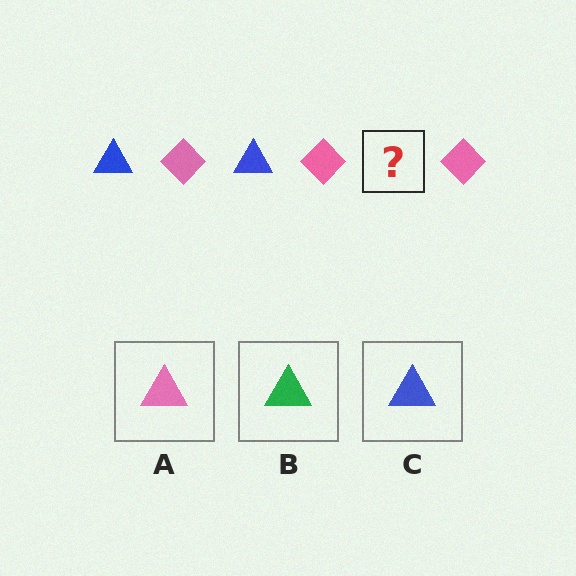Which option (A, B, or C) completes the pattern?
C.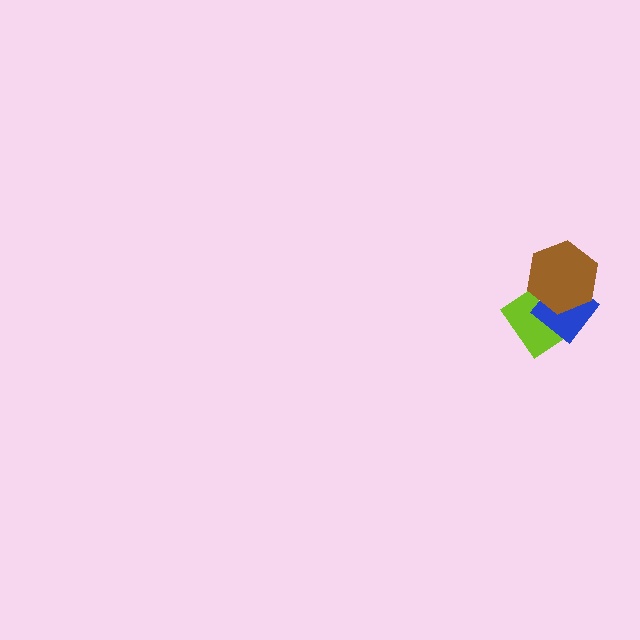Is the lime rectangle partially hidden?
Yes, it is partially covered by another shape.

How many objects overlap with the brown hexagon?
2 objects overlap with the brown hexagon.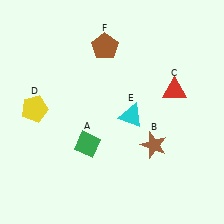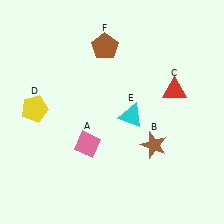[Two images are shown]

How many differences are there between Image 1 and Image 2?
There is 1 difference between the two images.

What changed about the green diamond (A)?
In Image 1, A is green. In Image 2, it changed to pink.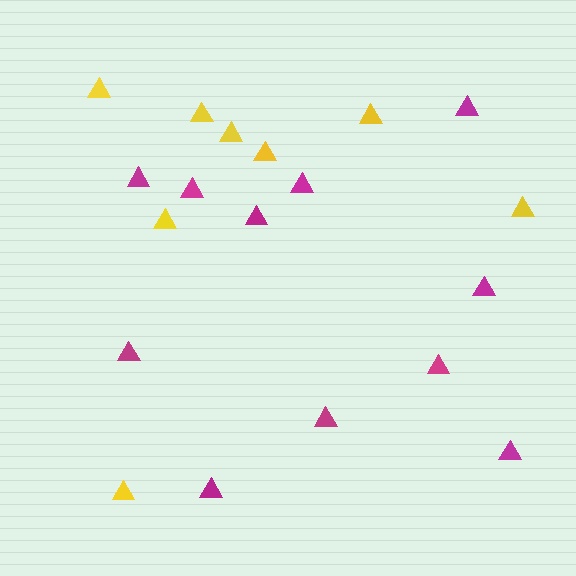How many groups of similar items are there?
There are 2 groups: one group of yellow triangles (8) and one group of magenta triangles (11).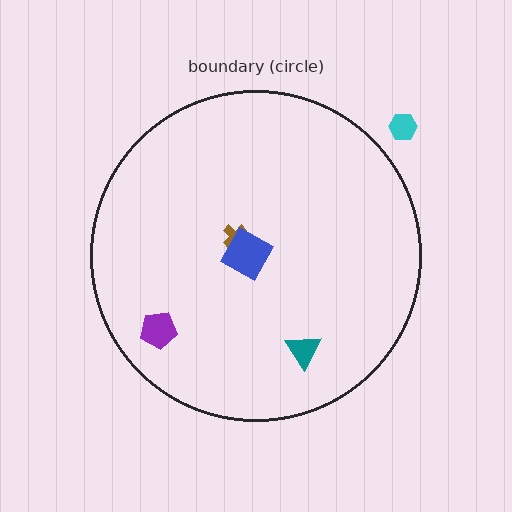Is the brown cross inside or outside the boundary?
Inside.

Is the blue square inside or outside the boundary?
Inside.